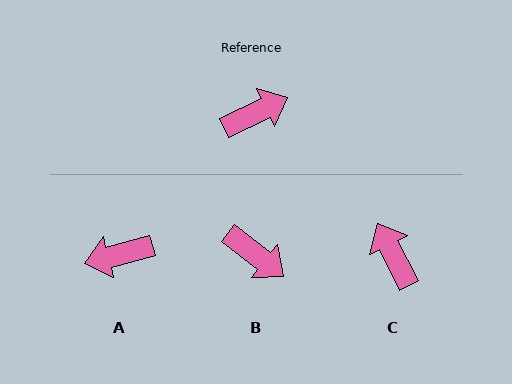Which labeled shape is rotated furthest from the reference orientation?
A, about 170 degrees away.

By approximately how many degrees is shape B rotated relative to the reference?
Approximately 64 degrees clockwise.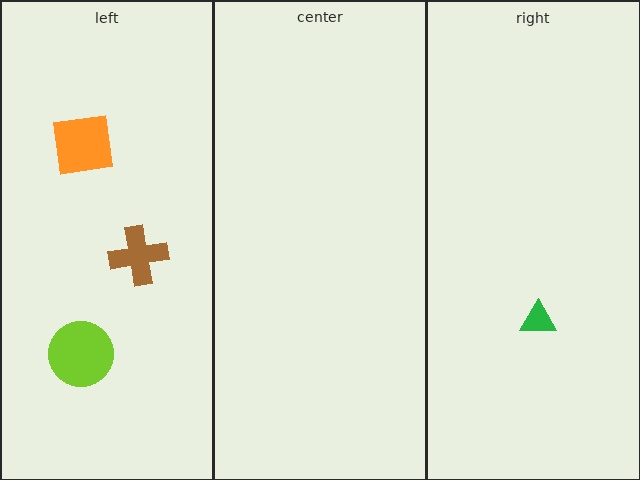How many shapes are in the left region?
3.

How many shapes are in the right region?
1.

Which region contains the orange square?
The left region.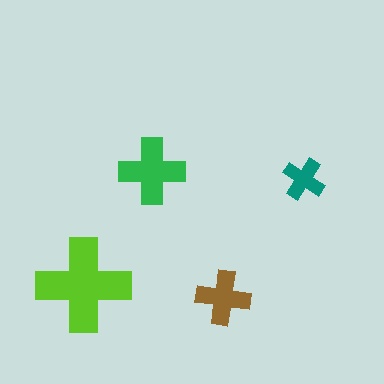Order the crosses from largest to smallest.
the lime one, the green one, the brown one, the teal one.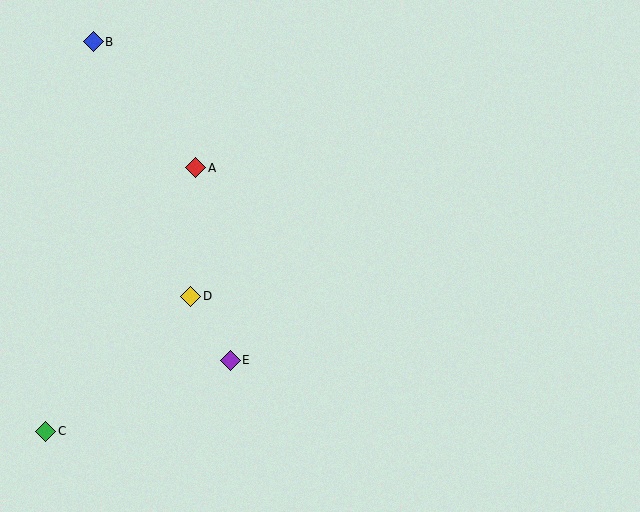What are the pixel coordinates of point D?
Point D is at (191, 296).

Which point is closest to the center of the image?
Point D at (191, 296) is closest to the center.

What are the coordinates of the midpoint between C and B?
The midpoint between C and B is at (69, 237).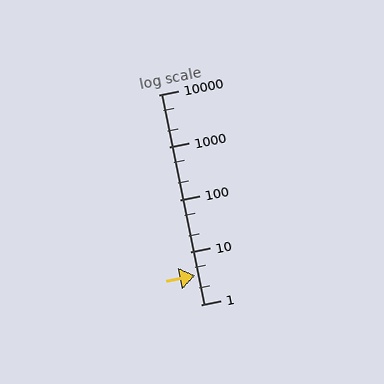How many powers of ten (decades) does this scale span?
The scale spans 4 decades, from 1 to 10000.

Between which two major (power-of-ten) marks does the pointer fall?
The pointer is between 1 and 10.